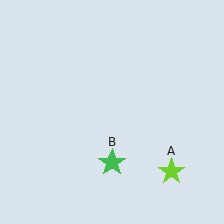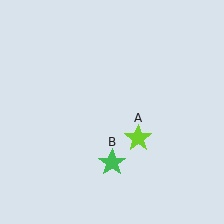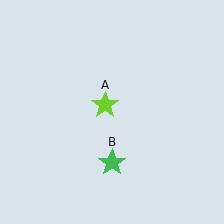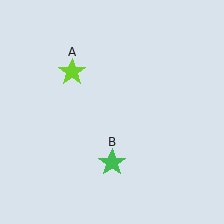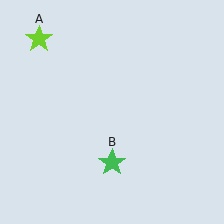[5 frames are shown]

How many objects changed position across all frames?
1 object changed position: lime star (object A).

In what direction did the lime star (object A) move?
The lime star (object A) moved up and to the left.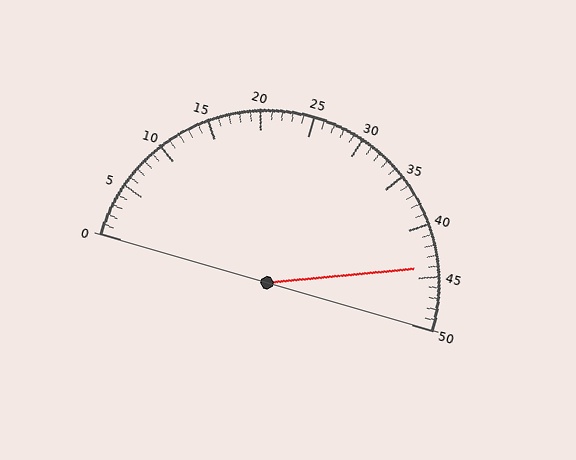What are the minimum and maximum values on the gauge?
The gauge ranges from 0 to 50.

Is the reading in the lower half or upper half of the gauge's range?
The reading is in the upper half of the range (0 to 50).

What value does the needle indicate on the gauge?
The needle indicates approximately 44.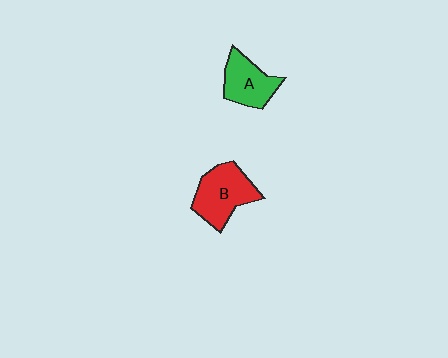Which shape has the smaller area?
Shape A (green).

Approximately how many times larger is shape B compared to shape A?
Approximately 1.3 times.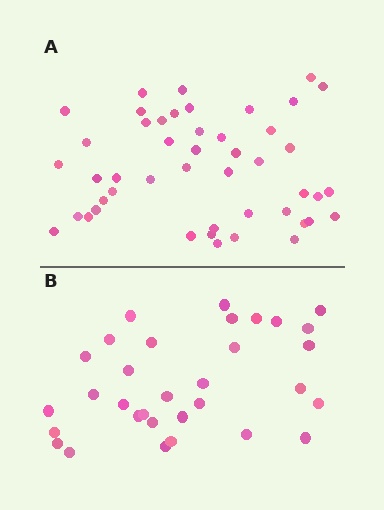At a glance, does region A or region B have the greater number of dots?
Region A (the top region) has more dots.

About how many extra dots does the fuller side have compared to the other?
Region A has approximately 15 more dots than region B.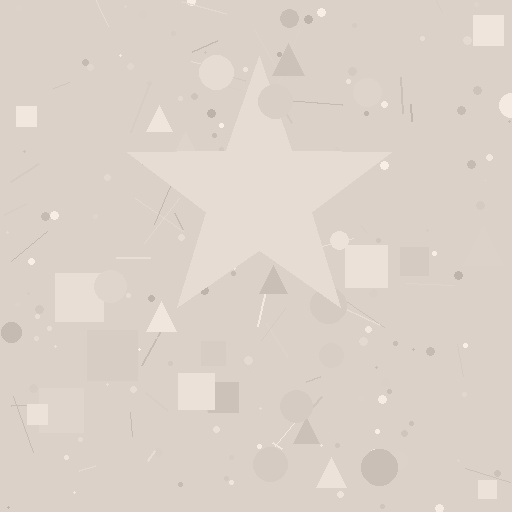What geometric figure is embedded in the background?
A star is embedded in the background.